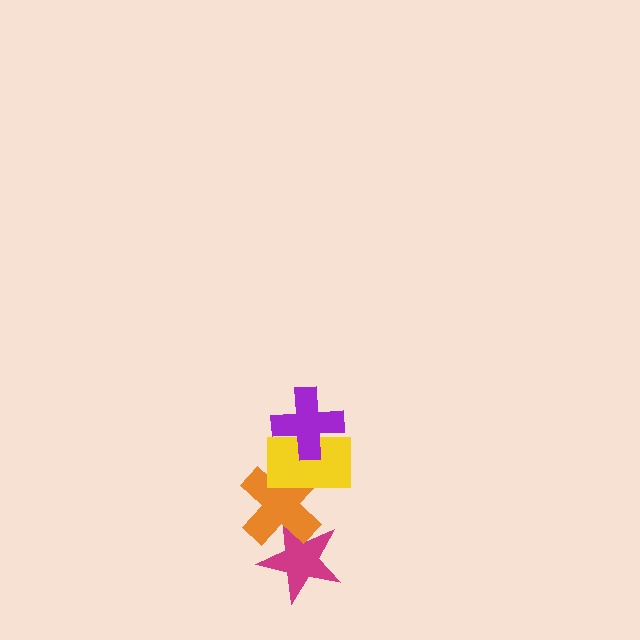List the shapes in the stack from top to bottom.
From top to bottom: the purple cross, the yellow rectangle, the orange cross, the magenta star.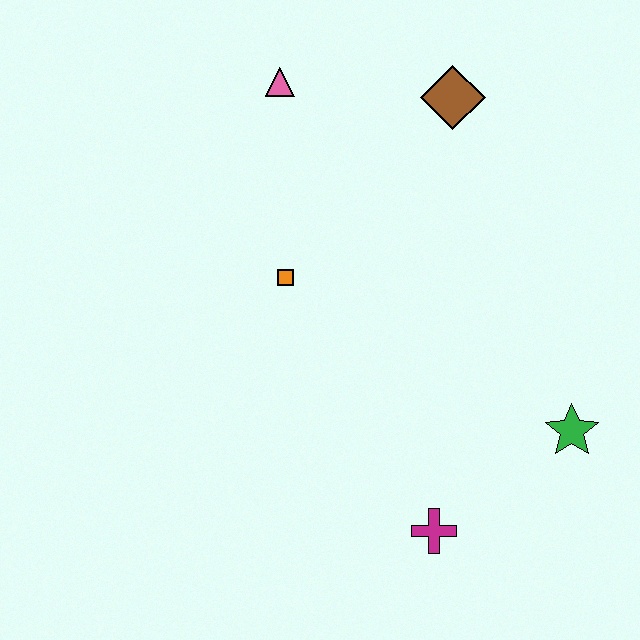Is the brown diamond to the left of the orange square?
No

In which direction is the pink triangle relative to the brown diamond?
The pink triangle is to the left of the brown diamond.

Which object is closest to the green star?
The magenta cross is closest to the green star.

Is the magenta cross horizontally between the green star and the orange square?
Yes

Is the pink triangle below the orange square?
No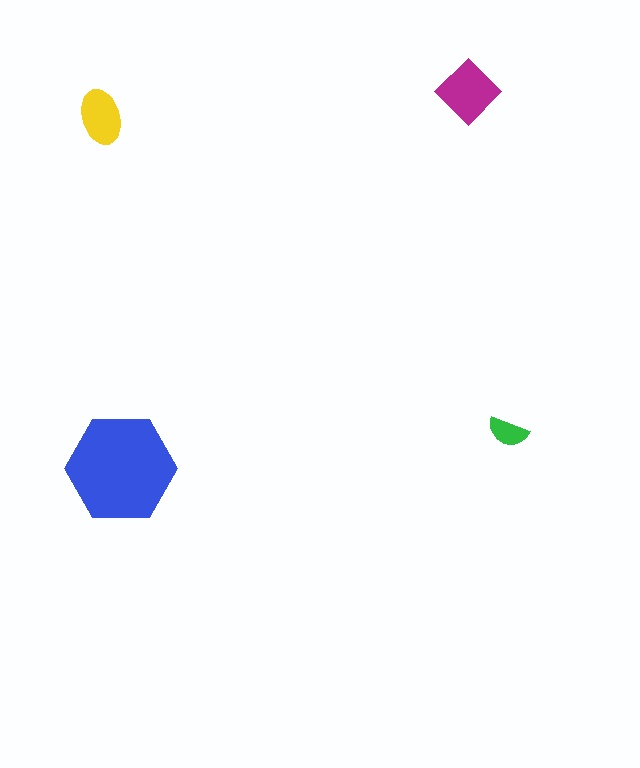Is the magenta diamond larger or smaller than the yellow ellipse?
Larger.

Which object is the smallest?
The green semicircle.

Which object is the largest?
The blue hexagon.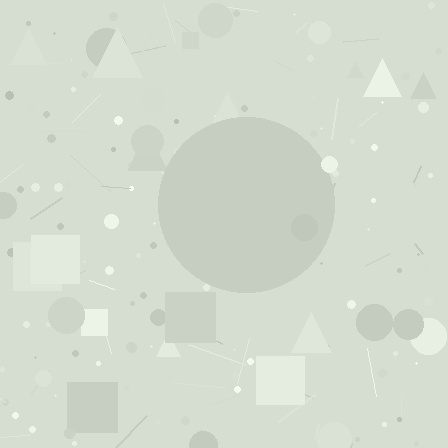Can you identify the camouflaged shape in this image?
The camouflaged shape is a circle.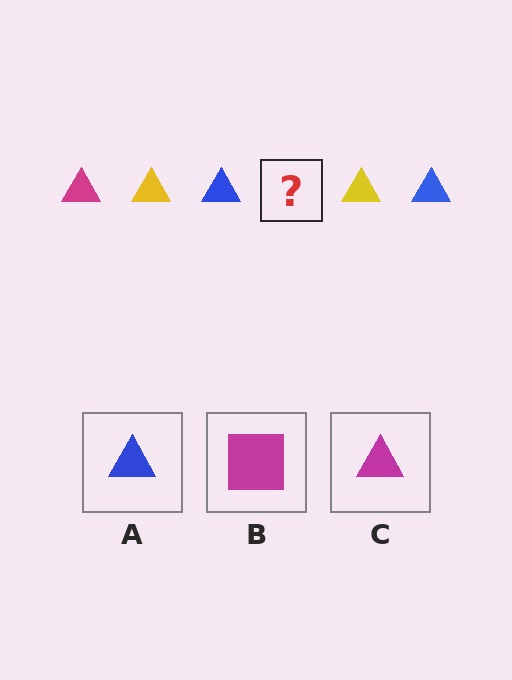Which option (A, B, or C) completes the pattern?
C.